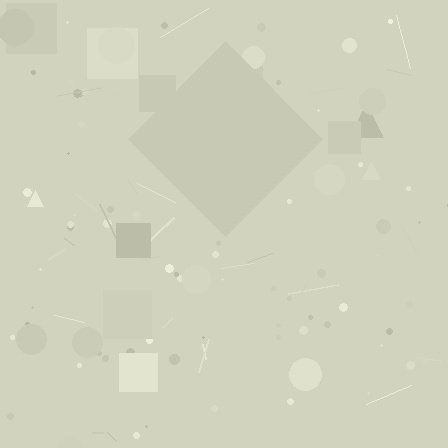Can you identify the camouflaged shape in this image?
The camouflaged shape is a diamond.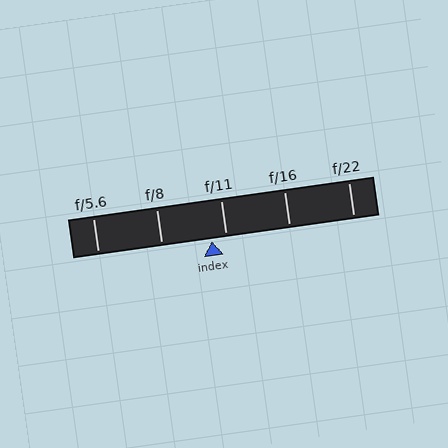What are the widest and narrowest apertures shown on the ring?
The widest aperture shown is f/5.6 and the narrowest is f/22.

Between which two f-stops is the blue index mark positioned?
The index mark is between f/8 and f/11.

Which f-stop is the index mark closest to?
The index mark is closest to f/11.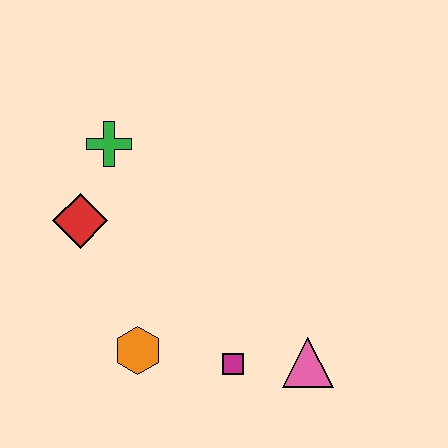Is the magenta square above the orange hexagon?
No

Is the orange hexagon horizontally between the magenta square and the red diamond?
Yes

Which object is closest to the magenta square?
The pink triangle is closest to the magenta square.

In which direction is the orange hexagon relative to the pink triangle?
The orange hexagon is to the left of the pink triangle.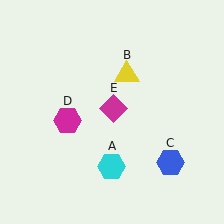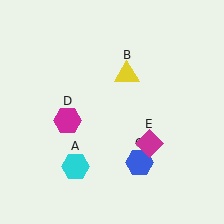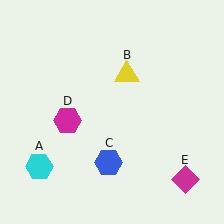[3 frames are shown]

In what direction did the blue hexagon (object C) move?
The blue hexagon (object C) moved left.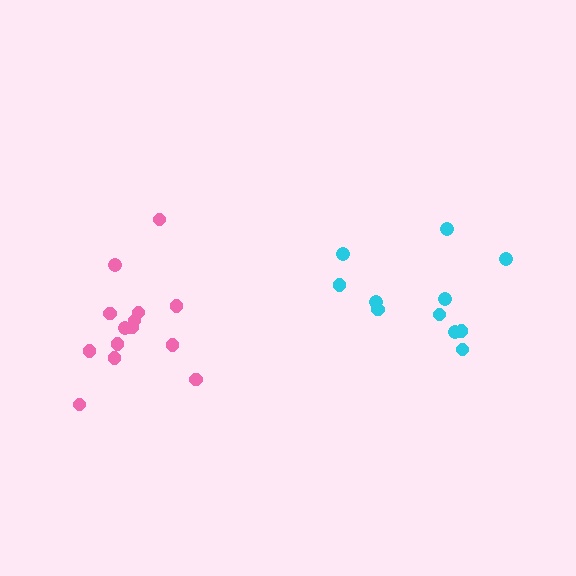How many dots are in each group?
Group 1: 11 dots, Group 2: 14 dots (25 total).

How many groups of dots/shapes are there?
There are 2 groups.